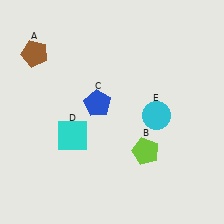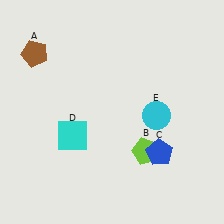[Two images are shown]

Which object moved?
The blue pentagon (C) moved right.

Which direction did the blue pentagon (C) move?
The blue pentagon (C) moved right.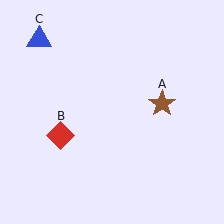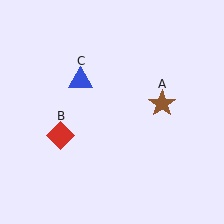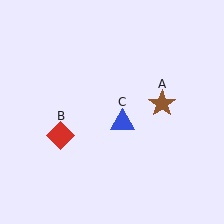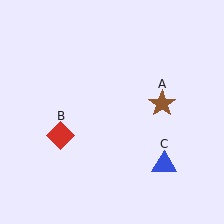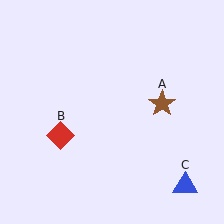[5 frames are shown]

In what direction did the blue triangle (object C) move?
The blue triangle (object C) moved down and to the right.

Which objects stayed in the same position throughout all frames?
Brown star (object A) and red diamond (object B) remained stationary.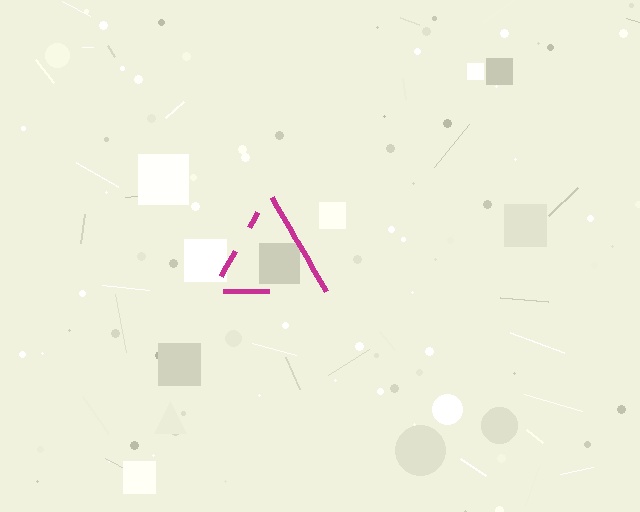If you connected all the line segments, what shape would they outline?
They would outline a triangle.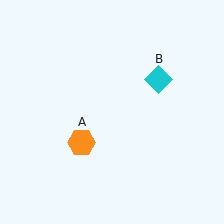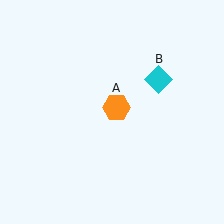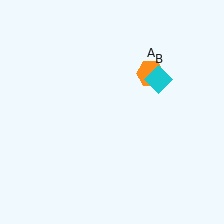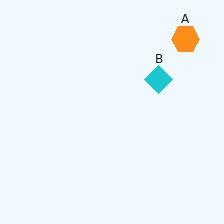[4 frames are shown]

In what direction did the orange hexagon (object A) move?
The orange hexagon (object A) moved up and to the right.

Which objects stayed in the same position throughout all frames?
Cyan diamond (object B) remained stationary.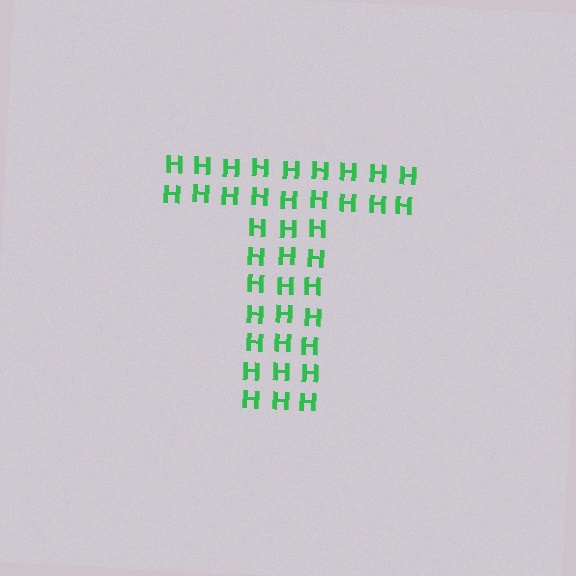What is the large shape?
The large shape is the letter T.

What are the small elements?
The small elements are letter H's.